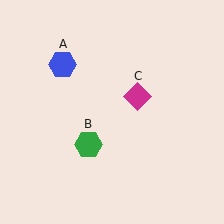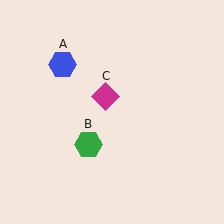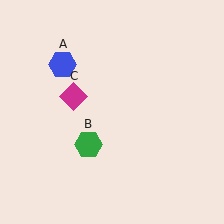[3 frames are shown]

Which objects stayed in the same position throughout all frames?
Blue hexagon (object A) and green hexagon (object B) remained stationary.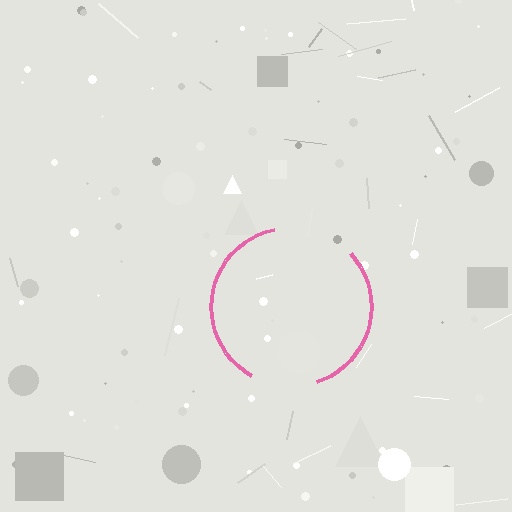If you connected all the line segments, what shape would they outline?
They would outline a circle.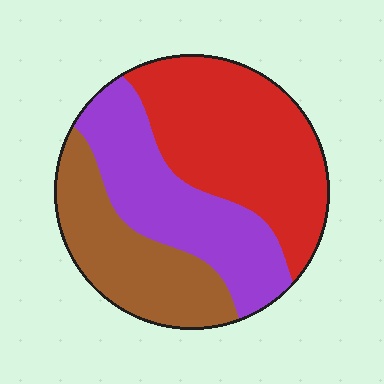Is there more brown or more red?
Red.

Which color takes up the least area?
Brown, at roughly 25%.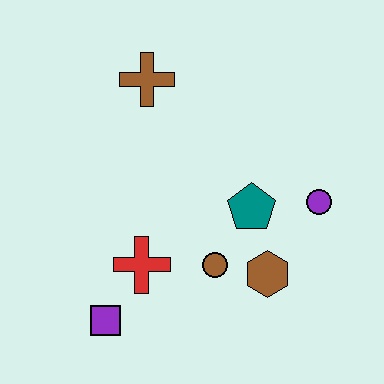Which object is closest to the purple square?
The red cross is closest to the purple square.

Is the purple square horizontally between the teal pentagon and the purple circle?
No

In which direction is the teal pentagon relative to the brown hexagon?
The teal pentagon is above the brown hexagon.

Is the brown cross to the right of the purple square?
Yes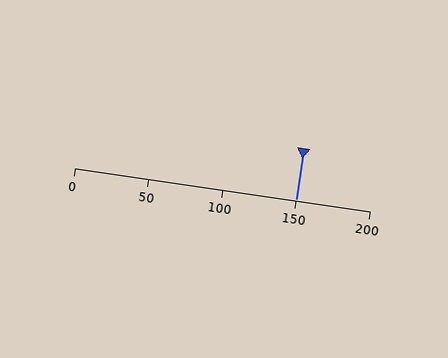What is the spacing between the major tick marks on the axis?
The major ticks are spaced 50 apart.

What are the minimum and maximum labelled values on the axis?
The axis runs from 0 to 200.